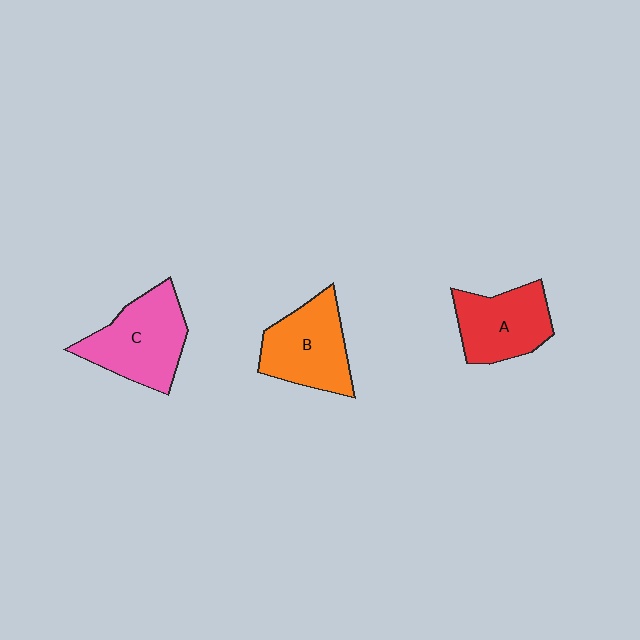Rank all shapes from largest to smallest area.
From largest to smallest: C (pink), B (orange), A (red).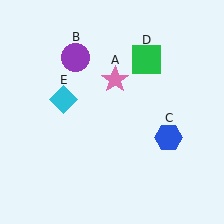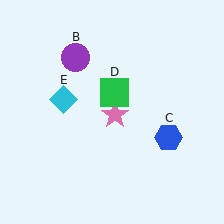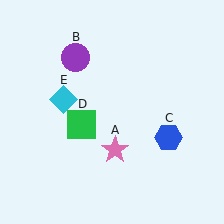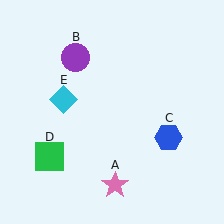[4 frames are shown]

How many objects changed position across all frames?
2 objects changed position: pink star (object A), green square (object D).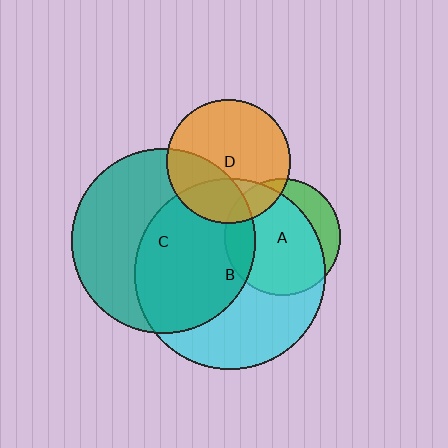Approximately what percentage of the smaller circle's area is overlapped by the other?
Approximately 25%.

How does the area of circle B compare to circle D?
Approximately 2.4 times.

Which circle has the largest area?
Circle B (cyan).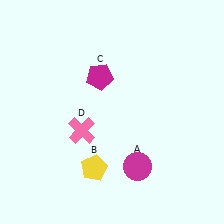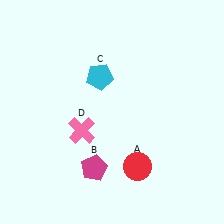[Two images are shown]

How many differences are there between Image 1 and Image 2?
There are 3 differences between the two images.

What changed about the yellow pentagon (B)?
In Image 1, B is yellow. In Image 2, it changed to magenta.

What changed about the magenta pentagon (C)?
In Image 1, C is magenta. In Image 2, it changed to cyan.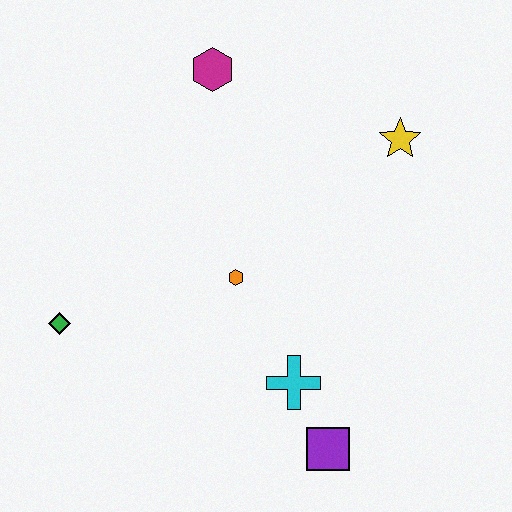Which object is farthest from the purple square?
The magenta hexagon is farthest from the purple square.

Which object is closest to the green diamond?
The orange hexagon is closest to the green diamond.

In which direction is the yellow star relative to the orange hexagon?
The yellow star is to the right of the orange hexagon.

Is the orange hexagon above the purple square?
Yes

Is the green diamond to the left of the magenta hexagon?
Yes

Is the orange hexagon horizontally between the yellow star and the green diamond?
Yes